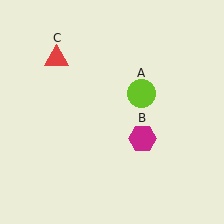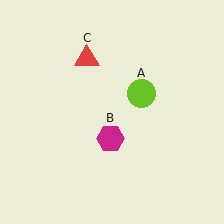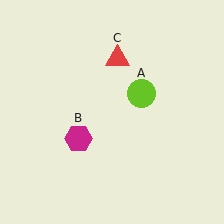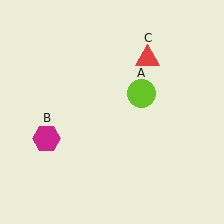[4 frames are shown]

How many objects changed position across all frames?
2 objects changed position: magenta hexagon (object B), red triangle (object C).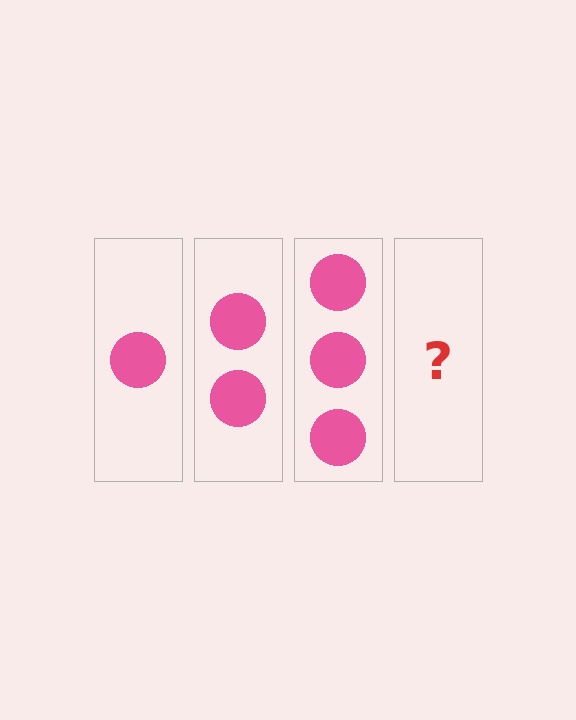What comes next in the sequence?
The next element should be 4 circles.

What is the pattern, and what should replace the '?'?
The pattern is that each step adds one more circle. The '?' should be 4 circles.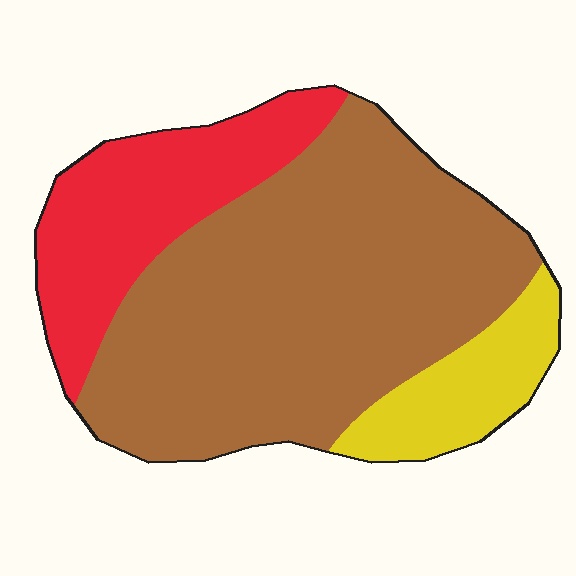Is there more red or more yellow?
Red.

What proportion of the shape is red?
Red takes up about one quarter (1/4) of the shape.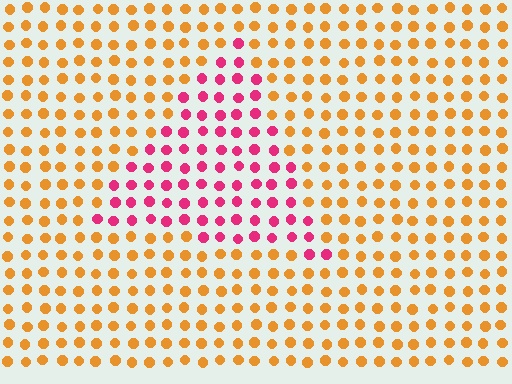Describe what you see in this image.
The image is filled with small orange elements in a uniform arrangement. A triangle-shaped region is visible where the elements are tinted to a slightly different hue, forming a subtle color boundary.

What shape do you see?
I see a triangle.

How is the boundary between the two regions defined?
The boundary is defined purely by a slight shift in hue (about 59 degrees). Spacing, size, and orientation are identical on both sides.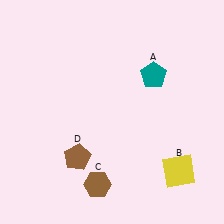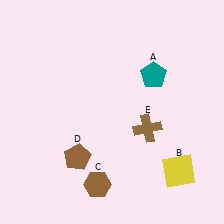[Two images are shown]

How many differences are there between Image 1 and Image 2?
There is 1 difference between the two images.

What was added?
A brown cross (E) was added in Image 2.